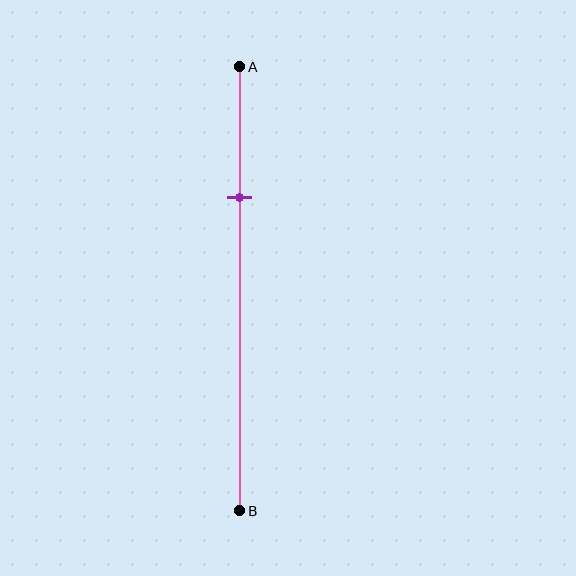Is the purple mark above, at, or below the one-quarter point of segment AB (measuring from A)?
The purple mark is below the one-quarter point of segment AB.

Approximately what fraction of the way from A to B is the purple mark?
The purple mark is approximately 30% of the way from A to B.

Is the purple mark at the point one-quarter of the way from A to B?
No, the mark is at about 30% from A, not at the 25% one-quarter point.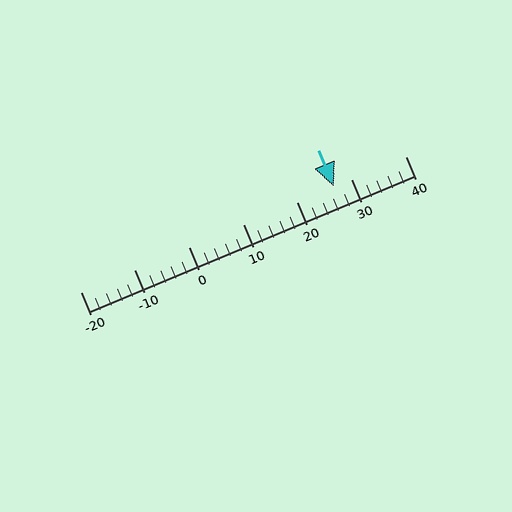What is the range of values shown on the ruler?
The ruler shows values from -20 to 40.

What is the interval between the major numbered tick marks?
The major tick marks are spaced 10 units apart.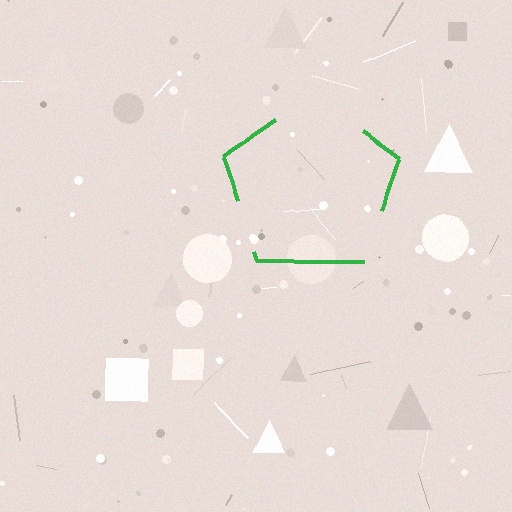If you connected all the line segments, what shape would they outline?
They would outline a pentagon.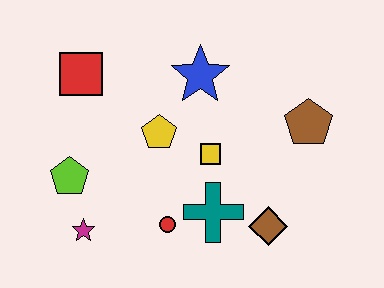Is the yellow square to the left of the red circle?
No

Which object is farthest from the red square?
The brown diamond is farthest from the red square.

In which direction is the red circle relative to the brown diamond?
The red circle is to the left of the brown diamond.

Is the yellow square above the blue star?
No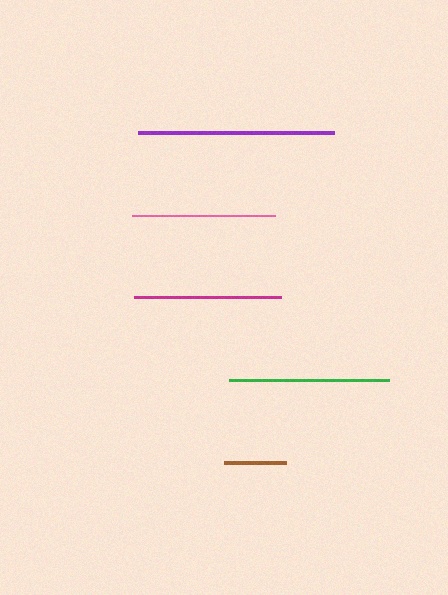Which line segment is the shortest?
The brown line is the shortest at approximately 62 pixels.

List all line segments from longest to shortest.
From longest to shortest: purple, green, magenta, pink, brown.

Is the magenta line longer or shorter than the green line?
The green line is longer than the magenta line.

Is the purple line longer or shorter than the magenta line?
The purple line is longer than the magenta line.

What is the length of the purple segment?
The purple segment is approximately 197 pixels long.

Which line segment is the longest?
The purple line is the longest at approximately 197 pixels.